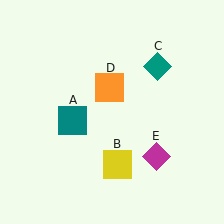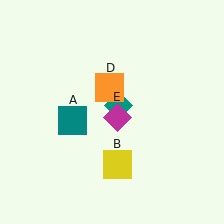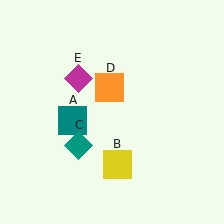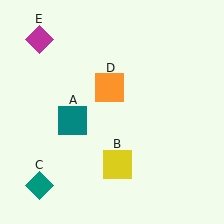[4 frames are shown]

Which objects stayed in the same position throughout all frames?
Teal square (object A) and yellow square (object B) and orange square (object D) remained stationary.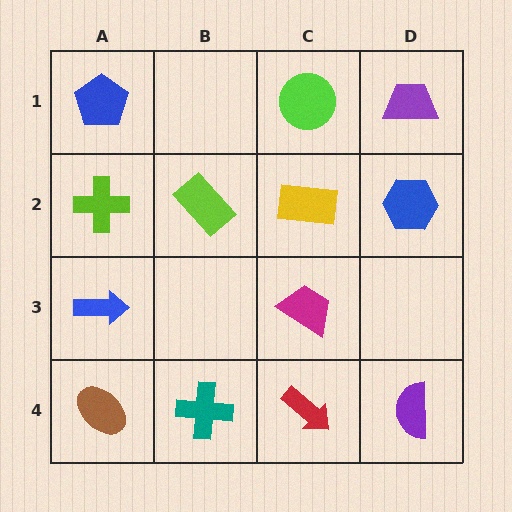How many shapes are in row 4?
4 shapes.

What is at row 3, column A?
A blue arrow.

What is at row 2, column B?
A lime rectangle.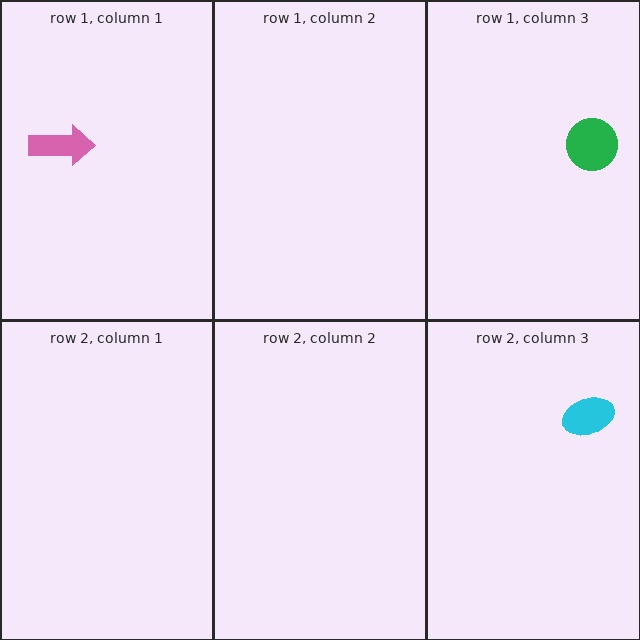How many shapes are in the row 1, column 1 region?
1.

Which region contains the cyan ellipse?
The row 2, column 3 region.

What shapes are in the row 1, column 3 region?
The green circle.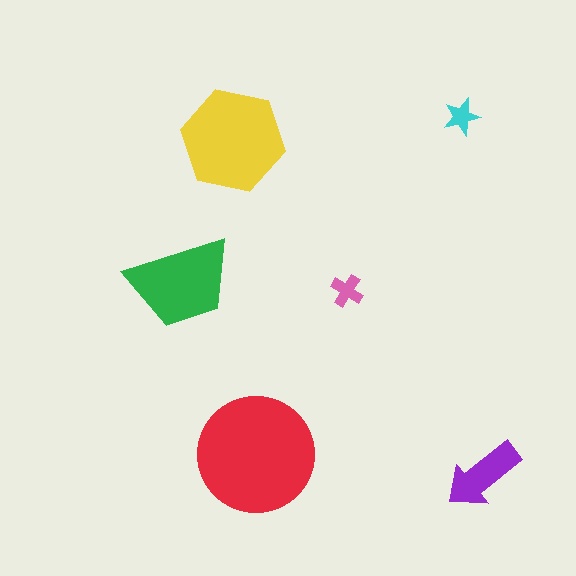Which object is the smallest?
The cyan star.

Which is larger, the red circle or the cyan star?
The red circle.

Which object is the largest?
The red circle.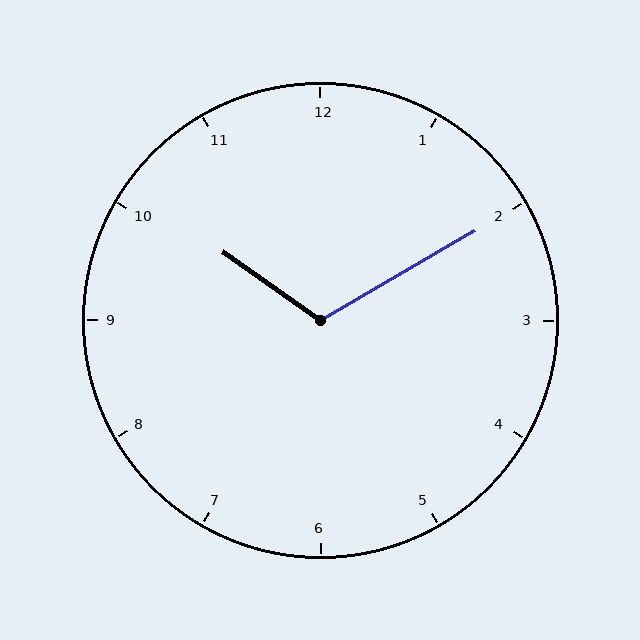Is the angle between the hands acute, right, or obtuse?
It is obtuse.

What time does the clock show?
10:10.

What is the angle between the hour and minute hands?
Approximately 115 degrees.